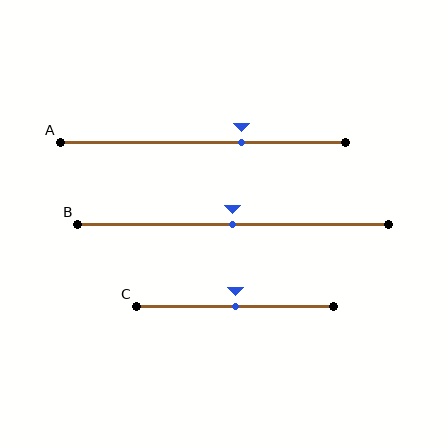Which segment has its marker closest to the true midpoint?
Segment B has its marker closest to the true midpoint.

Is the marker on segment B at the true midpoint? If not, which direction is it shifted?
Yes, the marker on segment B is at the true midpoint.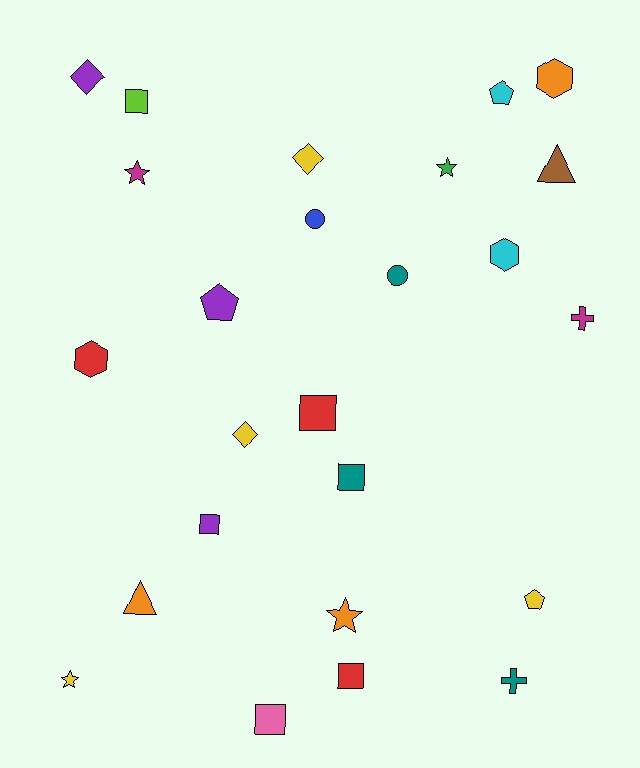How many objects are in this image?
There are 25 objects.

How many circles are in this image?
There are 2 circles.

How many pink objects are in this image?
There is 1 pink object.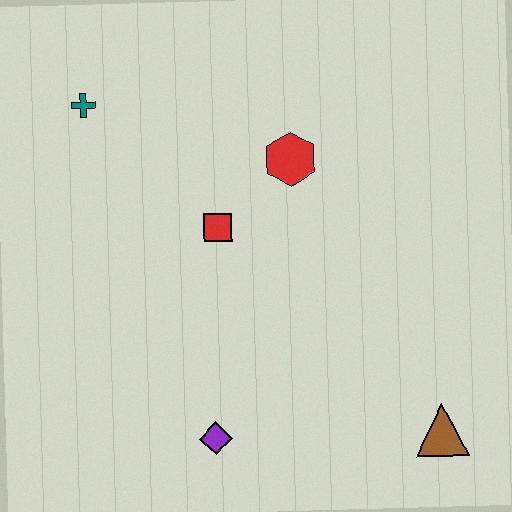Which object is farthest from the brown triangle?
The teal cross is farthest from the brown triangle.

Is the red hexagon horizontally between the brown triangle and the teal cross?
Yes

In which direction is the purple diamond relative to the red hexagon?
The purple diamond is below the red hexagon.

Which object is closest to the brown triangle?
The purple diamond is closest to the brown triangle.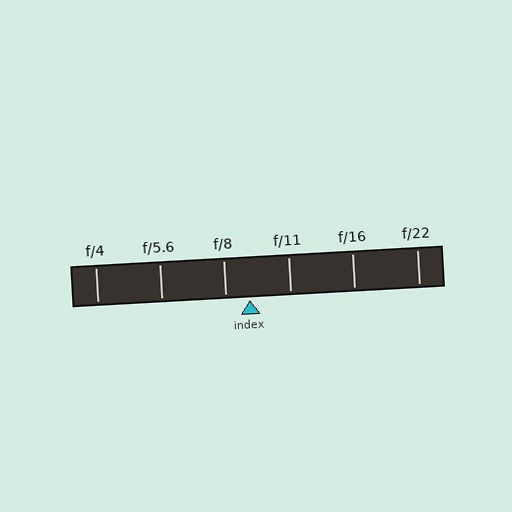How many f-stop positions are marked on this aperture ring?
There are 6 f-stop positions marked.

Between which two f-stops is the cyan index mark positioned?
The index mark is between f/8 and f/11.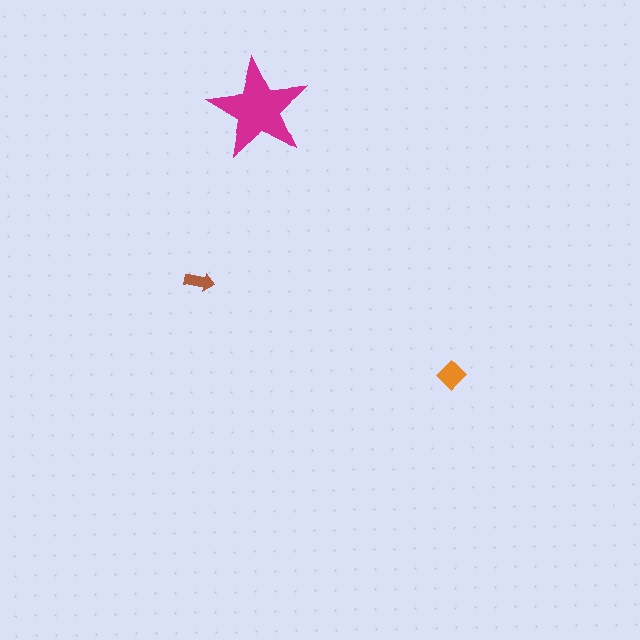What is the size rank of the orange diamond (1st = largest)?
2nd.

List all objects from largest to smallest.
The magenta star, the orange diamond, the brown arrow.